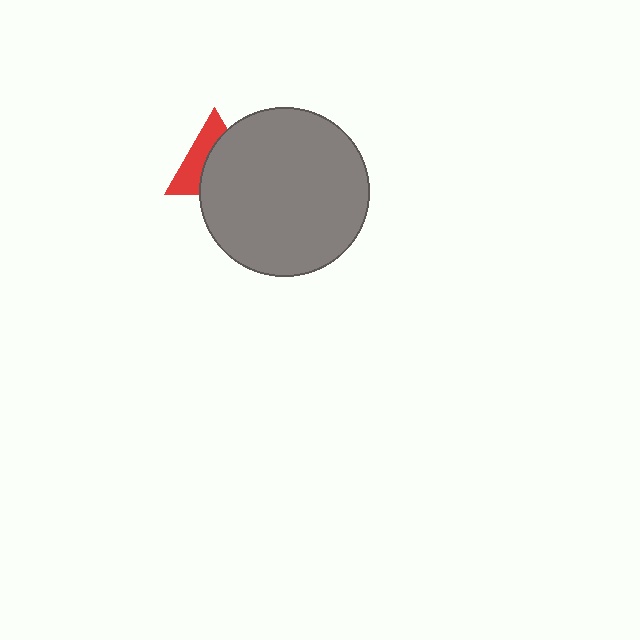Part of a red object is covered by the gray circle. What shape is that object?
It is a triangle.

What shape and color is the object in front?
The object in front is a gray circle.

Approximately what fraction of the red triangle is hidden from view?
Roughly 58% of the red triangle is hidden behind the gray circle.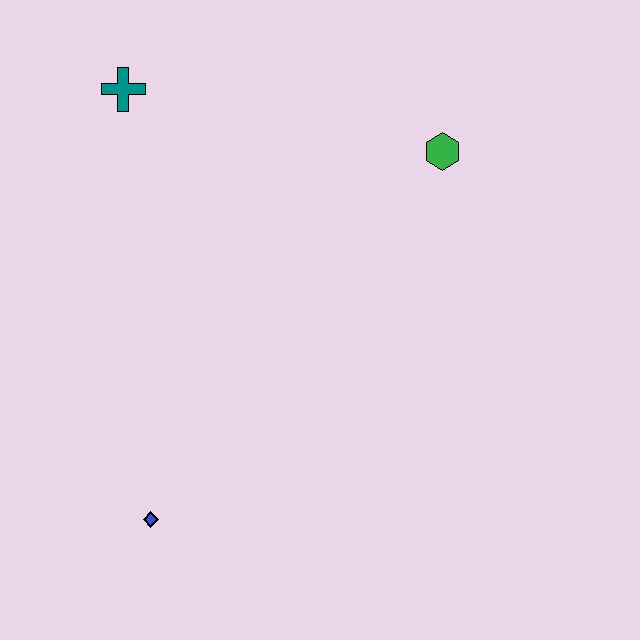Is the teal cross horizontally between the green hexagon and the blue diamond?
No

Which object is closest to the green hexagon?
The teal cross is closest to the green hexagon.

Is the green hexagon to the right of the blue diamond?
Yes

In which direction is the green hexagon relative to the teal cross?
The green hexagon is to the right of the teal cross.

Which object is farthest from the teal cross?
The blue diamond is farthest from the teal cross.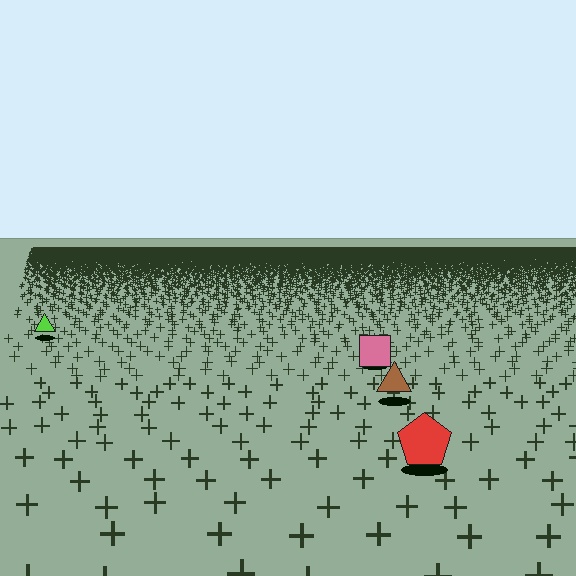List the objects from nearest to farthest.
From nearest to farthest: the red pentagon, the brown triangle, the pink square, the lime triangle.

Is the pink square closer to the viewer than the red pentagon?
No. The red pentagon is closer — you can tell from the texture gradient: the ground texture is coarser near it.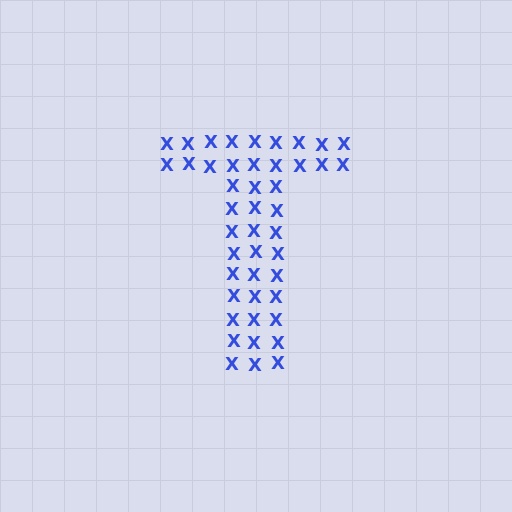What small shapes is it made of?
It is made of small letter X's.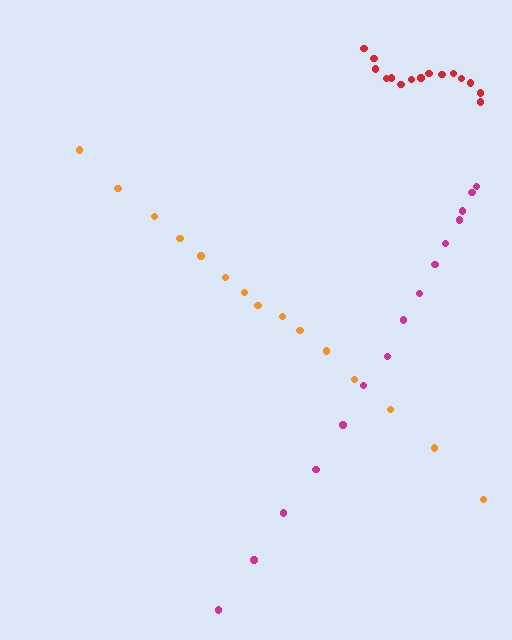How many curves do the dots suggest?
There are 3 distinct paths.